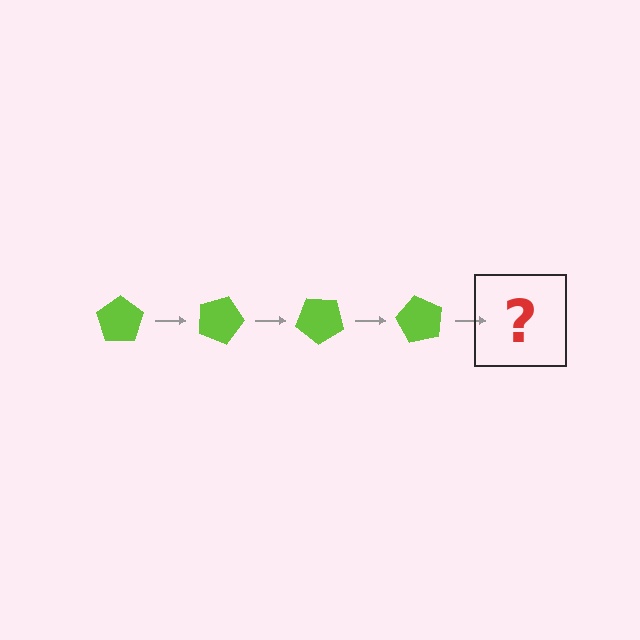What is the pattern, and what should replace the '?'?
The pattern is that the pentagon rotates 20 degrees each step. The '?' should be a lime pentagon rotated 80 degrees.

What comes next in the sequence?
The next element should be a lime pentagon rotated 80 degrees.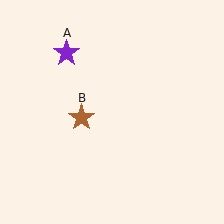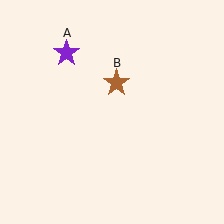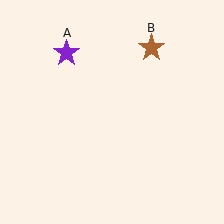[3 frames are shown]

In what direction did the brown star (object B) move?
The brown star (object B) moved up and to the right.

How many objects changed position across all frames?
1 object changed position: brown star (object B).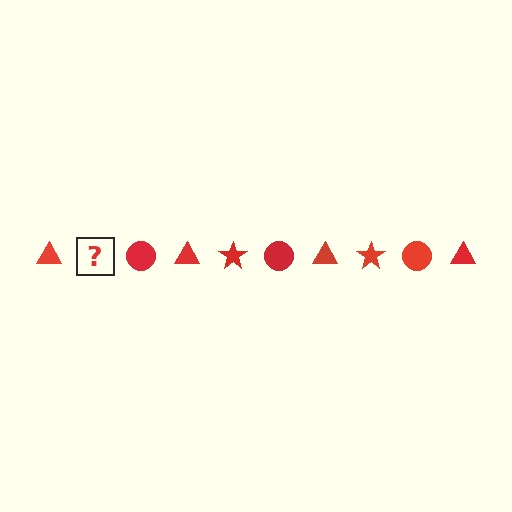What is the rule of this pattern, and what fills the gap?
The rule is that the pattern cycles through triangle, star, circle shapes in red. The gap should be filled with a red star.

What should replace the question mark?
The question mark should be replaced with a red star.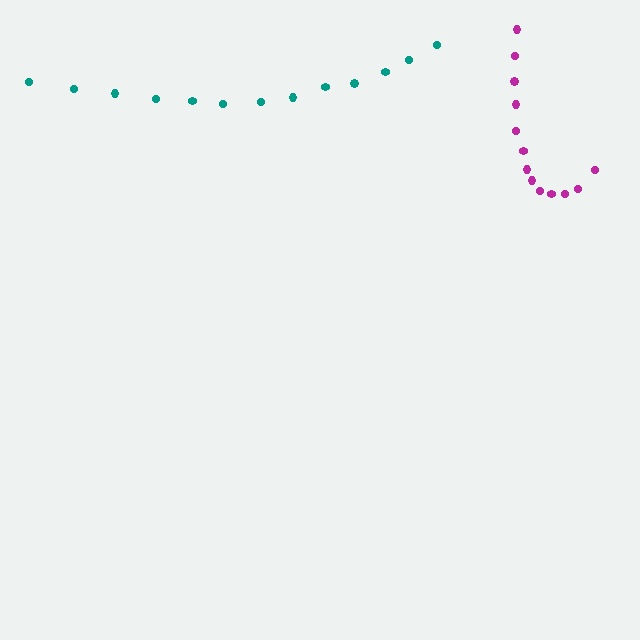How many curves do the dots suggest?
There are 2 distinct paths.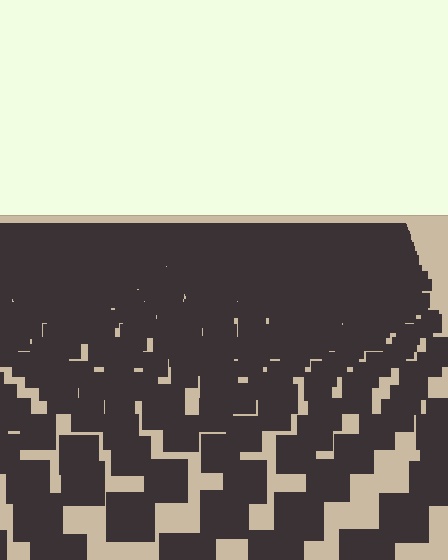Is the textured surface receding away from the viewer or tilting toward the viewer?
The surface is receding away from the viewer. Texture elements get smaller and denser toward the top.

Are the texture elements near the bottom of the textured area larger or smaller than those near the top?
Larger. Near the bottom, elements are closer to the viewer and appear at a bigger on-screen size.